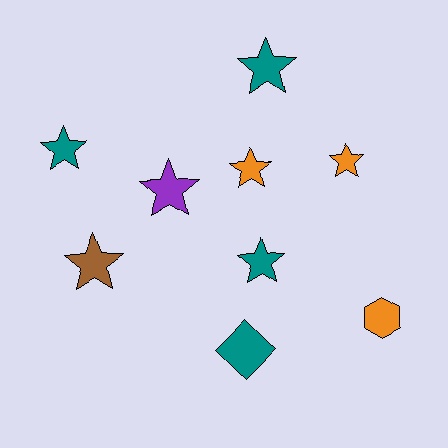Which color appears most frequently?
Teal, with 4 objects.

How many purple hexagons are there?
There are no purple hexagons.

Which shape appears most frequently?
Star, with 7 objects.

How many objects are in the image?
There are 9 objects.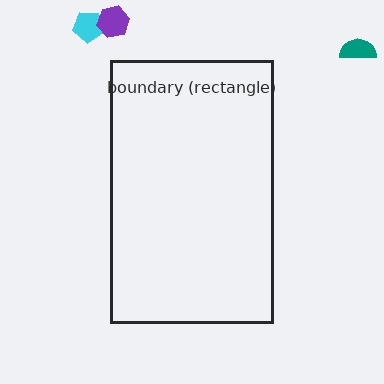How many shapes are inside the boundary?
0 inside, 3 outside.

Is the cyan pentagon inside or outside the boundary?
Outside.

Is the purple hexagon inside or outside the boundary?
Outside.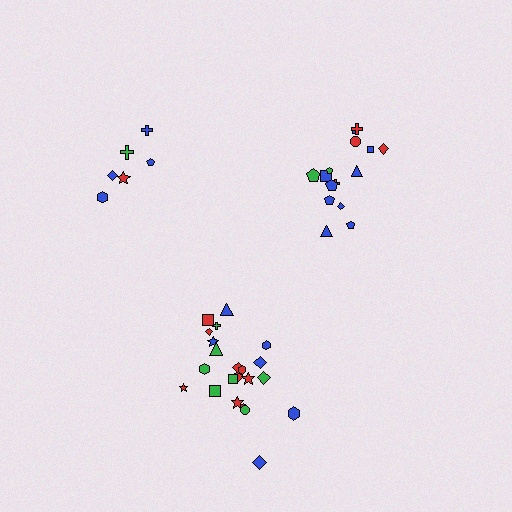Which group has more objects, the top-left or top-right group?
The top-right group.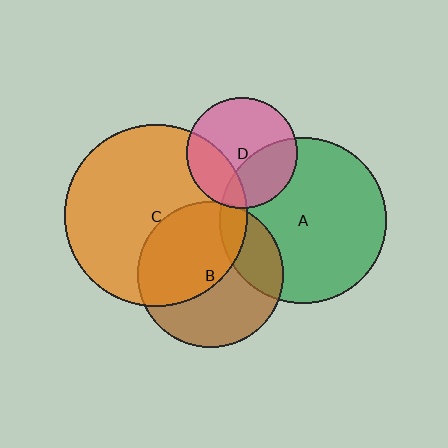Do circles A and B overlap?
Yes.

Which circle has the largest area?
Circle C (orange).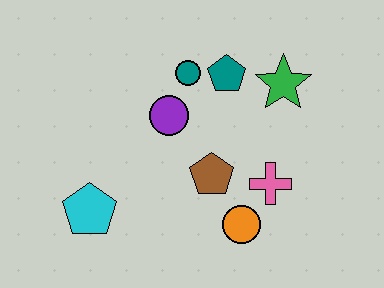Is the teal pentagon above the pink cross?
Yes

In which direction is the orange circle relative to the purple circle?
The orange circle is below the purple circle.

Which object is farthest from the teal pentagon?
The cyan pentagon is farthest from the teal pentagon.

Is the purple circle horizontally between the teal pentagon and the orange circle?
No